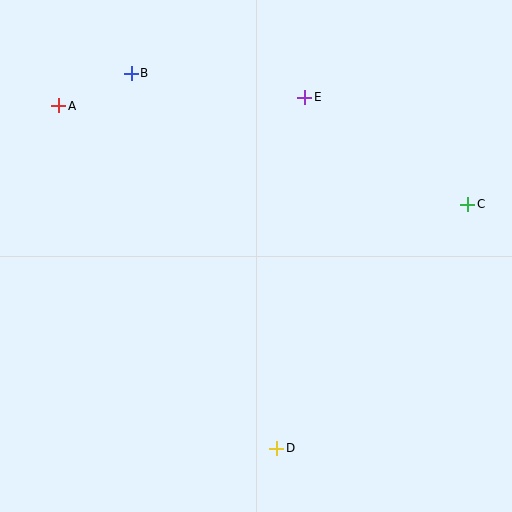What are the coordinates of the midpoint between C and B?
The midpoint between C and B is at (300, 139).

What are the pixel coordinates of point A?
Point A is at (59, 106).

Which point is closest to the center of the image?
Point E at (305, 97) is closest to the center.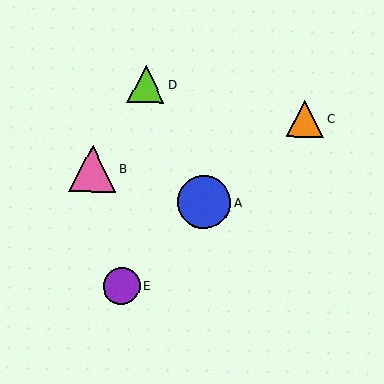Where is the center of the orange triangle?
The center of the orange triangle is at (305, 118).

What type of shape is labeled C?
Shape C is an orange triangle.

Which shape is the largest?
The blue circle (labeled A) is the largest.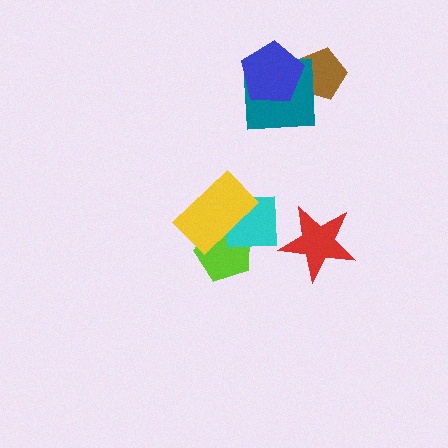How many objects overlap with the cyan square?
2 objects overlap with the cyan square.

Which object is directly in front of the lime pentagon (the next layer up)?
The cyan square is directly in front of the lime pentagon.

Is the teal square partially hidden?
Yes, it is partially covered by another shape.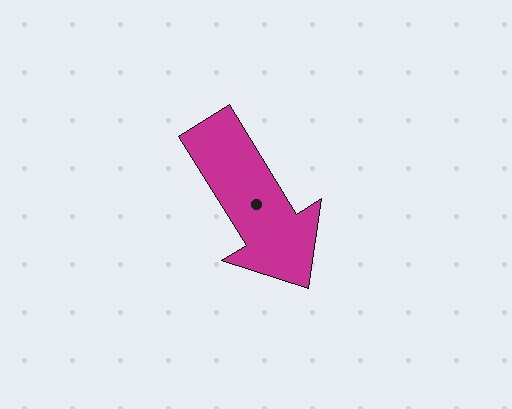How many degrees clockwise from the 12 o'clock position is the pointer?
Approximately 148 degrees.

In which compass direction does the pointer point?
Southeast.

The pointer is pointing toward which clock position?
Roughly 5 o'clock.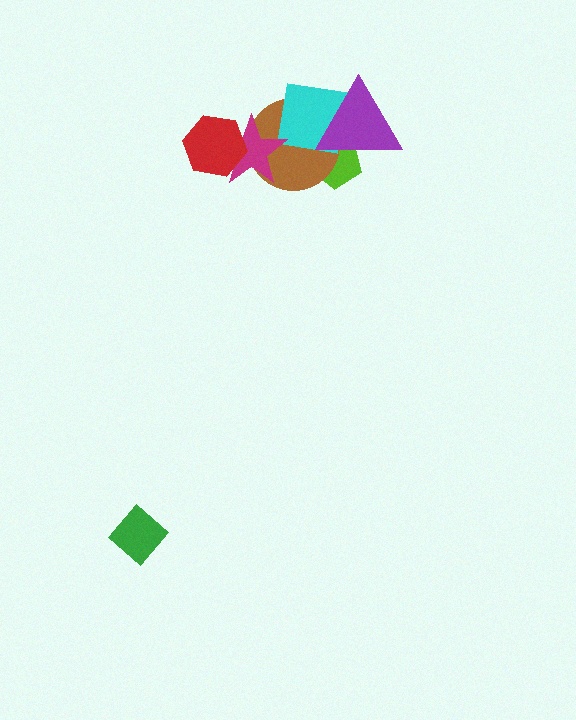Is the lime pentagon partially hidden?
Yes, it is partially covered by another shape.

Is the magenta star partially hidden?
Yes, it is partially covered by another shape.